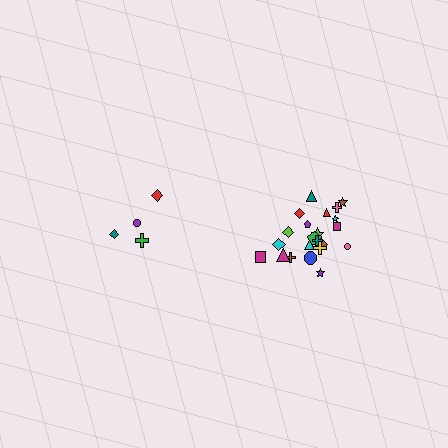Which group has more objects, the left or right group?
The right group.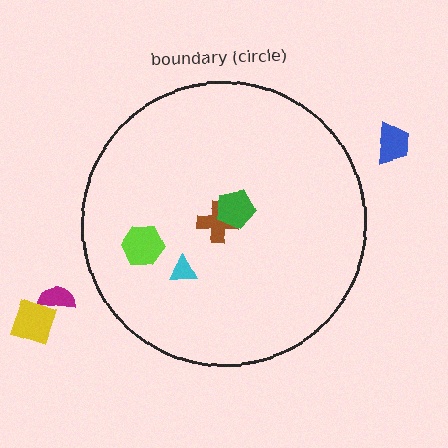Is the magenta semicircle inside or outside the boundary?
Outside.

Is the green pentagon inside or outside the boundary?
Inside.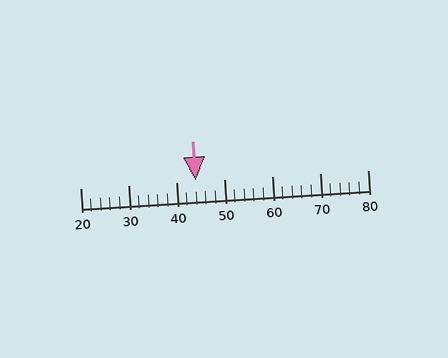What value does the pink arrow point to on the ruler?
The pink arrow points to approximately 44.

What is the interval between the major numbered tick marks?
The major tick marks are spaced 10 units apart.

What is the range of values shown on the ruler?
The ruler shows values from 20 to 80.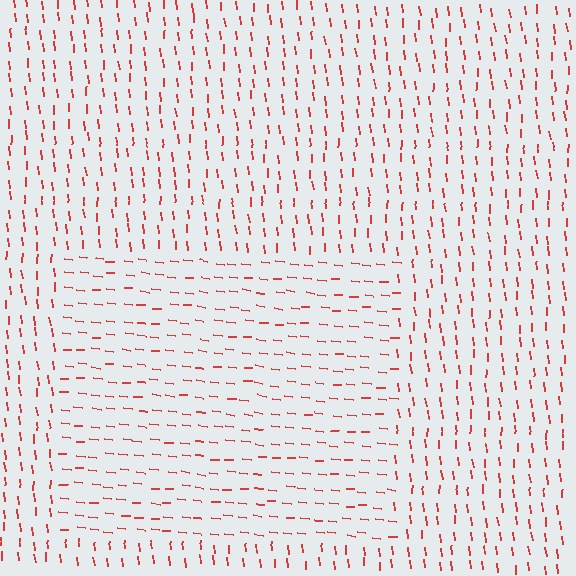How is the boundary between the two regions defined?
The boundary is defined purely by a change in line orientation (approximately 78 degrees difference). All lines are the same color and thickness.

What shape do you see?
I see a rectangle.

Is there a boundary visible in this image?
Yes, there is a texture boundary formed by a change in line orientation.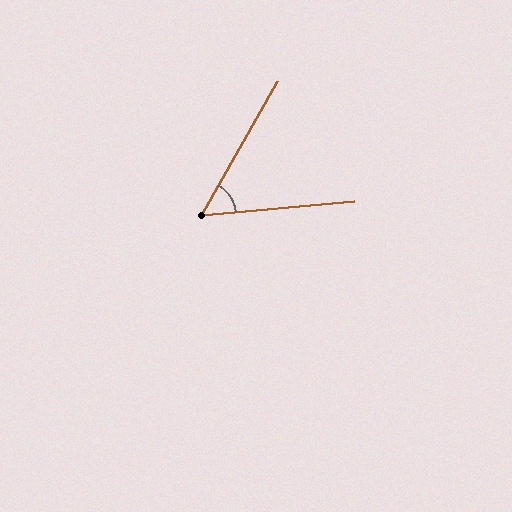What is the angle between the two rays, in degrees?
Approximately 55 degrees.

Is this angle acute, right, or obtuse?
It is acute.